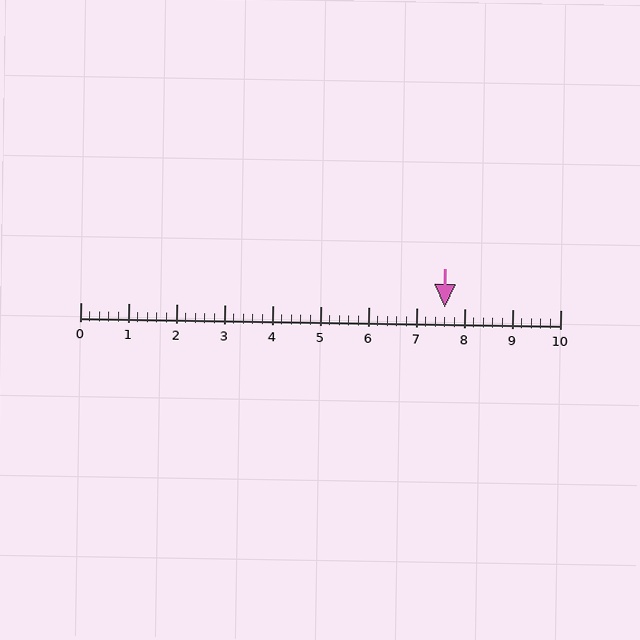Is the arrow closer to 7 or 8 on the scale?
The arrow is closer to 8.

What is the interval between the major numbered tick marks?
The major tick marks are spaced 1 units apart.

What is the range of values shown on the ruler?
The ruler shows values from 0 to 10.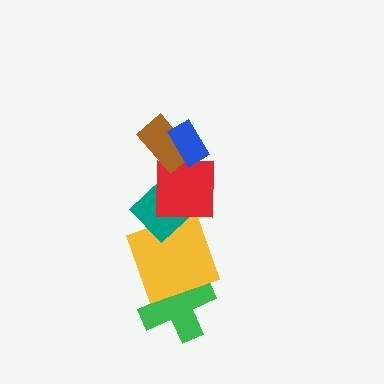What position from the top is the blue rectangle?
The blue rectangle is 1st from the top.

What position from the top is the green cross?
The green cross is 6th from the top.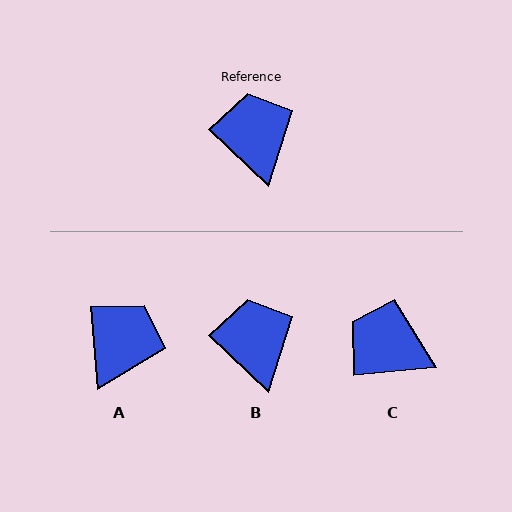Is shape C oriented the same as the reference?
No, it is off by about 49 degrees.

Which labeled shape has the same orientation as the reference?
B.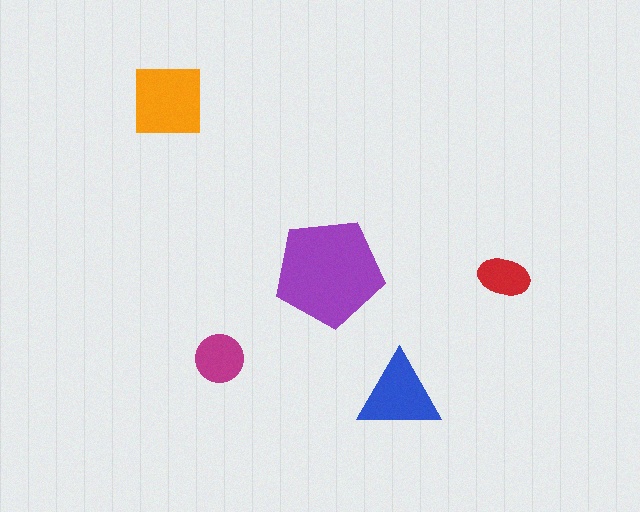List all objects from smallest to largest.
The red ellipse, the magenta circle, the blue triangle, the orange square, the purple pentagon.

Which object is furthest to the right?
The red ellipse is rightmost.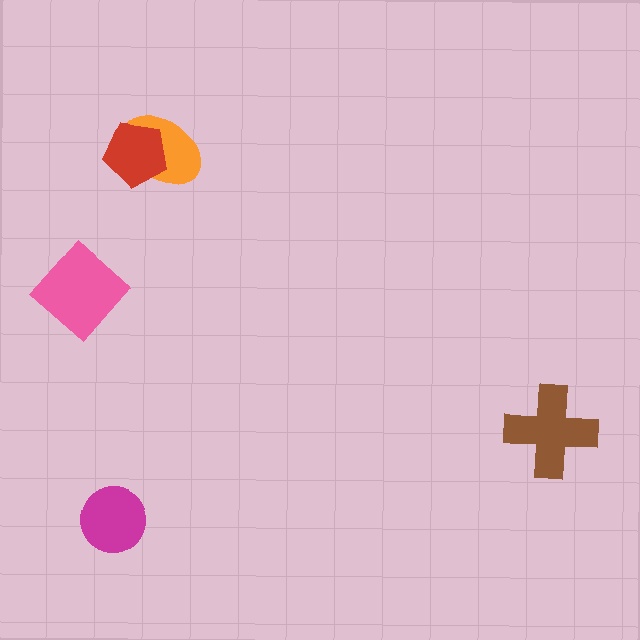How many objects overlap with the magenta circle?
0 objects overlap with the magenta circle.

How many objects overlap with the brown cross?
0 objects overlap with the brown cross.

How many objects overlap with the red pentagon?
1 object overlaps with the red pentagon.